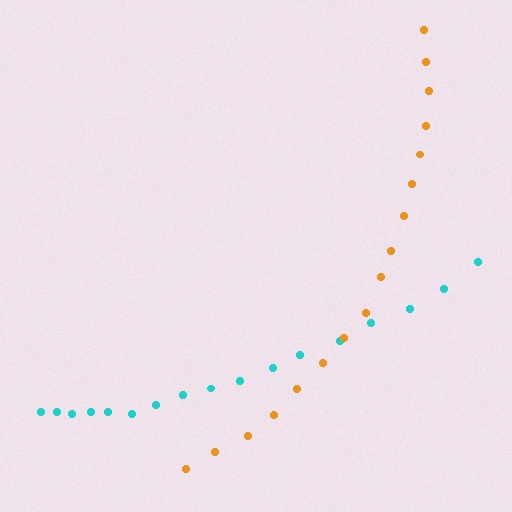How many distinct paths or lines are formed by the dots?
There are 2 distinct paths.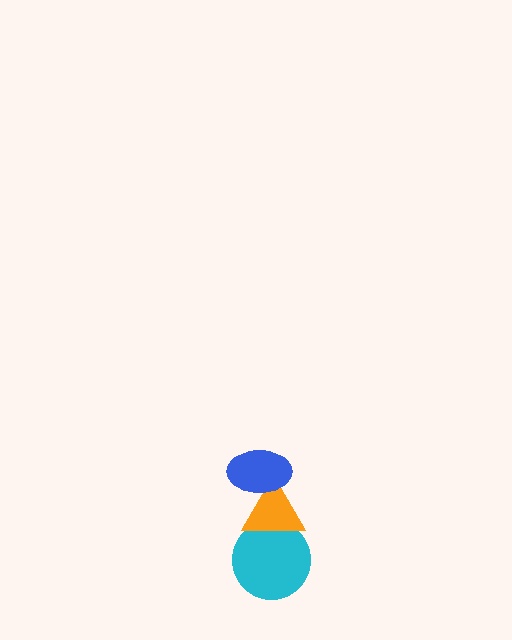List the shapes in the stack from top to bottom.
From top to bottom: the blue ellipse, the orange triangle, the cyan circle.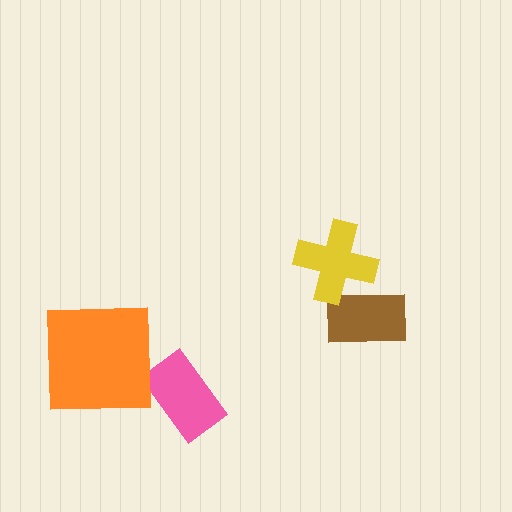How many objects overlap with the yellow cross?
1 object overlaps with the yellow cross.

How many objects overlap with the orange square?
0 objects overlap with the orange square.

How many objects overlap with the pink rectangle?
0 objects overlap with the pink rectangle.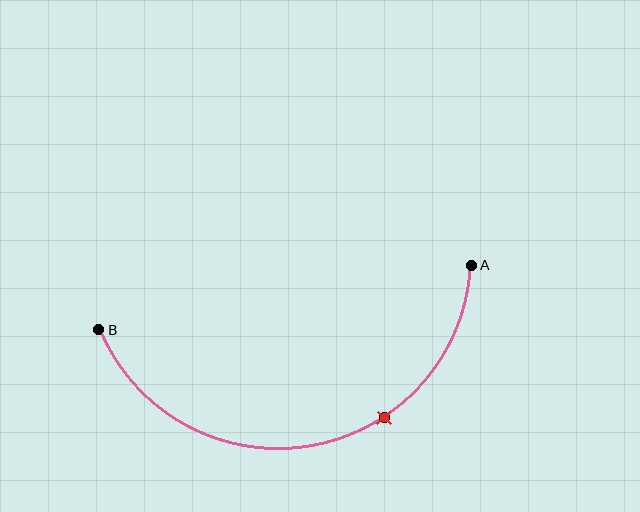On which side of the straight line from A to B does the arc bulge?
The arc bulges below the straight line connecting A and B.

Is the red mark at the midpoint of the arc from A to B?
No. The red mark lies on the arc but is closer to endpoint A. The arc midpoint would be at the point on the curve equidistant along the arc from both A and B.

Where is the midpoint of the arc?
The arc midpoint is the point on the curve farthest from the straight line joining A and B. It sits below that line.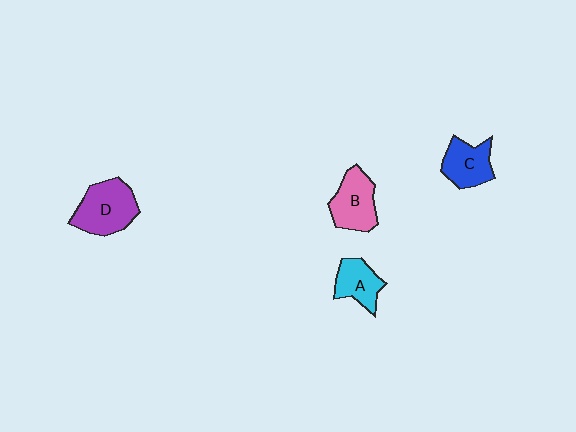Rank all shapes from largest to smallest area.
From largest to smallest: D (purple), B (pink), C (blue), A (cyan).